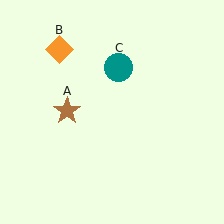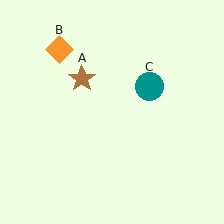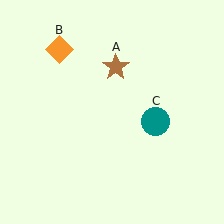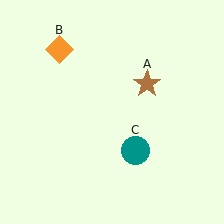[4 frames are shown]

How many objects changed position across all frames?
2 objects changed position: brown star (object A), teal circle (object C).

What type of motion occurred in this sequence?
The brown star (object A), teal circle (object C) rotated clockwise around the center of the scene.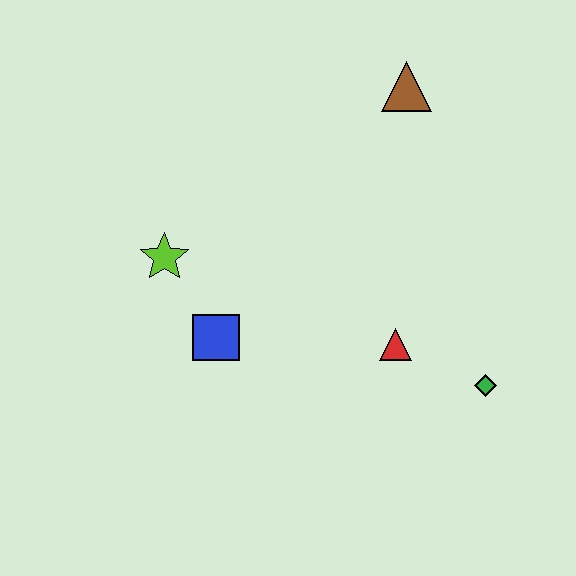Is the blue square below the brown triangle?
Yes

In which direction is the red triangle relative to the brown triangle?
The red triangle is below the brown triangle.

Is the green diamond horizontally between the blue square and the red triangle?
No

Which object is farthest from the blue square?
The brown triangle is farthest from the blue square.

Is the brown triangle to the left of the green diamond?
Yes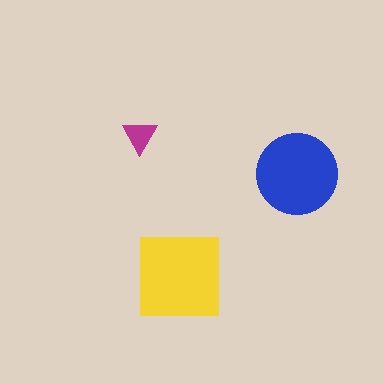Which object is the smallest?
The magenta triangle.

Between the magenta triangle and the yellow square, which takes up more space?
The yellow square.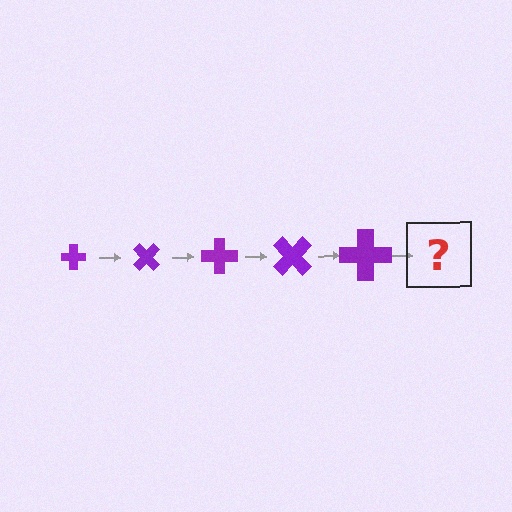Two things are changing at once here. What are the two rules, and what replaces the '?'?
The two rules are that the cross grows larger each step and it rotates 45 degrees each step. The '?' should be a cross, larger than the previous one and rotated 225 degrees from the start.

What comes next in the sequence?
The next element should be a cross, larger than the previous one and rotated 225 degrees from the start.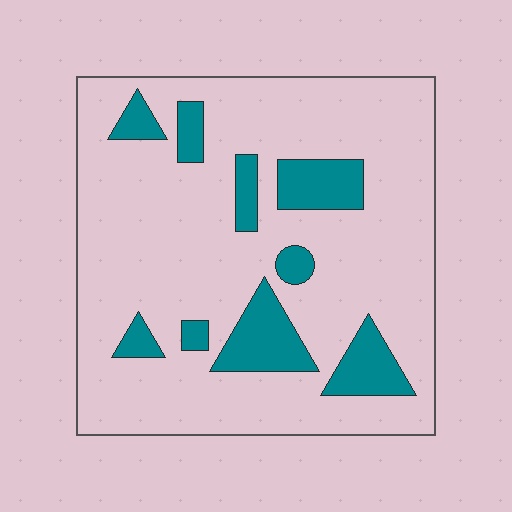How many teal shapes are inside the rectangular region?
9.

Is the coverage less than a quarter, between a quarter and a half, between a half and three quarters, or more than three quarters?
Less than a quarter.